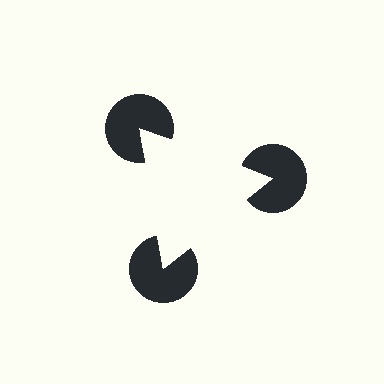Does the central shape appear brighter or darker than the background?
It typically appears slightly brighter than the background, even though no actual brightness change is drawn.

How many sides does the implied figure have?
3 sides.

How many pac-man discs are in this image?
There are 3 — one at each vertex of the illusory triangle.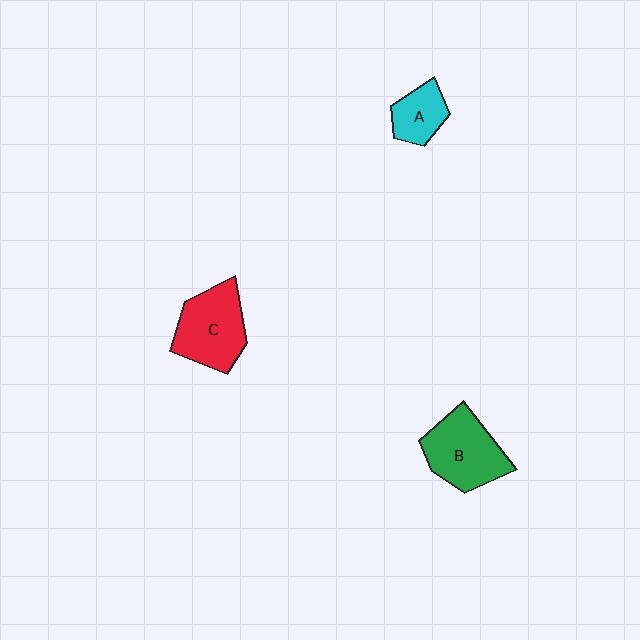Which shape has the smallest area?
Shape A (cyan).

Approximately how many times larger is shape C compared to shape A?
Approximately 1.9 times.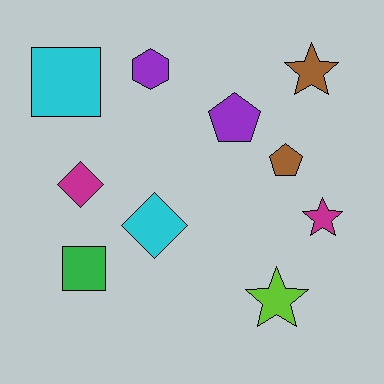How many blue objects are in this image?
There are no blue objects.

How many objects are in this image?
There are 10 objects.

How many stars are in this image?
There are 3 stars.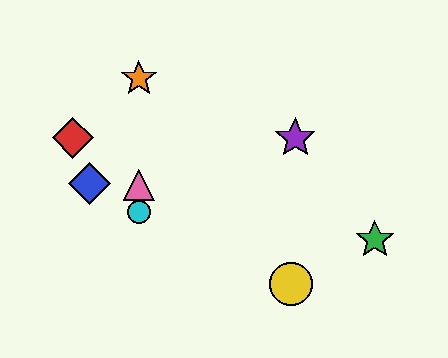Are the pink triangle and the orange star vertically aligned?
Yes, both are at x≈139.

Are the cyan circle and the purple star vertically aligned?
No, the cyan circle is at x≈139 and the purple star is at x≈295.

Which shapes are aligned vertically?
The orange star, the cyan circle, the pink triangle are aligned vertically.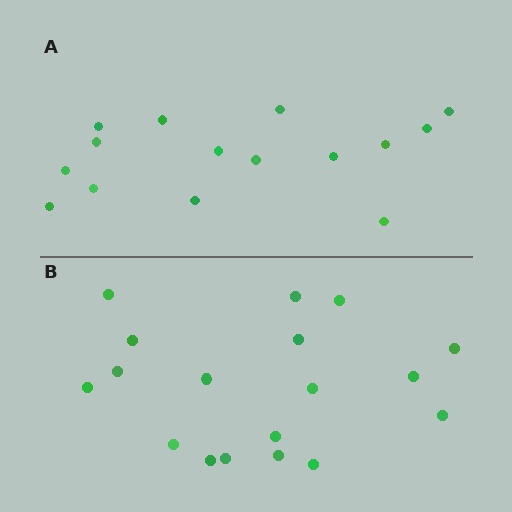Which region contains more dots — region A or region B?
Region B (the bottom region) has more dots.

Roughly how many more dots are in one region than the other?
Region B has just a few more — roughly 2 or 3 more dots than region A.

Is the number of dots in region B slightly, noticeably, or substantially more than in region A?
Region B has only slightly more — the two regions are fairly close. The ratio is roughly 1.2 to 1.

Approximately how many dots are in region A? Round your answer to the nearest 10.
About 20 dots. (The exact count is 15, which rounds to 20.)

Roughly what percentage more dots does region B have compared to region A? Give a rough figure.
About 20% more.